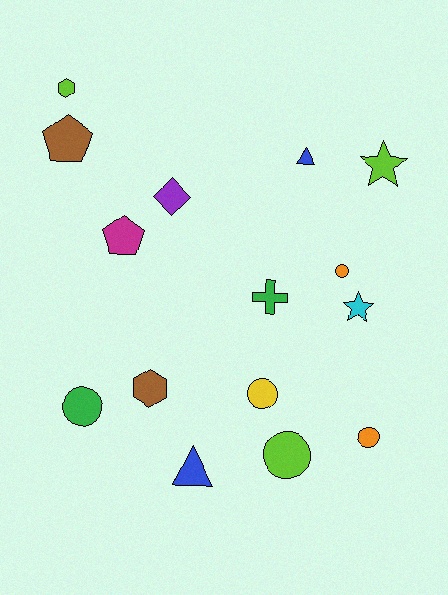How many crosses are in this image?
There is 1 cross.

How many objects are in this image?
There are 15 objects.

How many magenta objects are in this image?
There is 1 magenta object.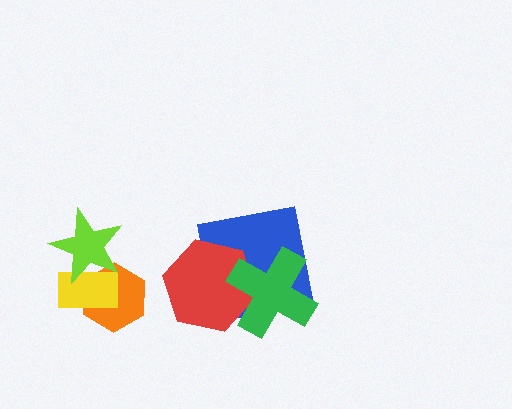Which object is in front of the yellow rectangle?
The lime star is in front of the yellow rectangle.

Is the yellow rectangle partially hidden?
Yes, it is partially covered by another shape.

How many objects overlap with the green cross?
2 objects overlap with the green cross.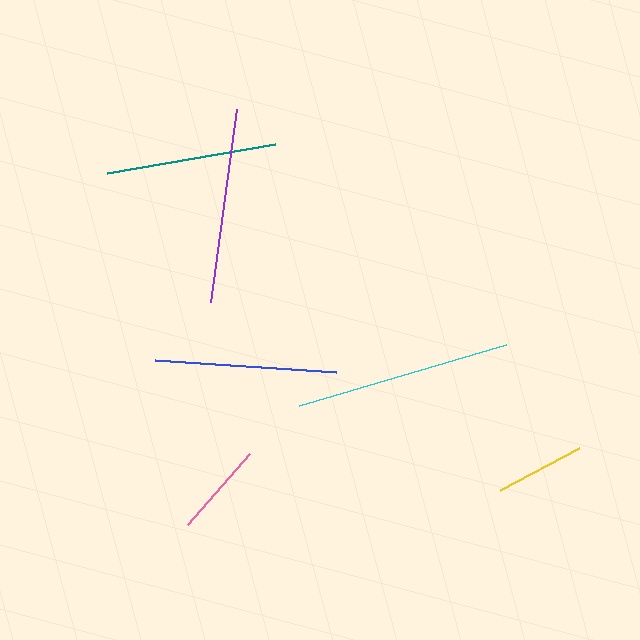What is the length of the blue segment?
The blue segment is approximately 181 pixels long.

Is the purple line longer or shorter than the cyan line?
The cyan line is longer than the purple line.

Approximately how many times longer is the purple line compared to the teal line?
The purple line is approximately 1.1 times the length of the teal line.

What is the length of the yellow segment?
The yellow segment is approximately 90 pixels long.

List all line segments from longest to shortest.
From longest to shortest: cyan, purple, blue, teal, pink, yellow.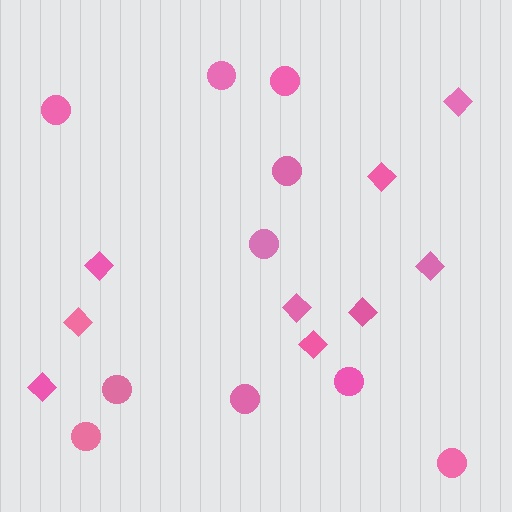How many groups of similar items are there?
There are 2 groups: one group of circles (10) and one group of diamonds (9).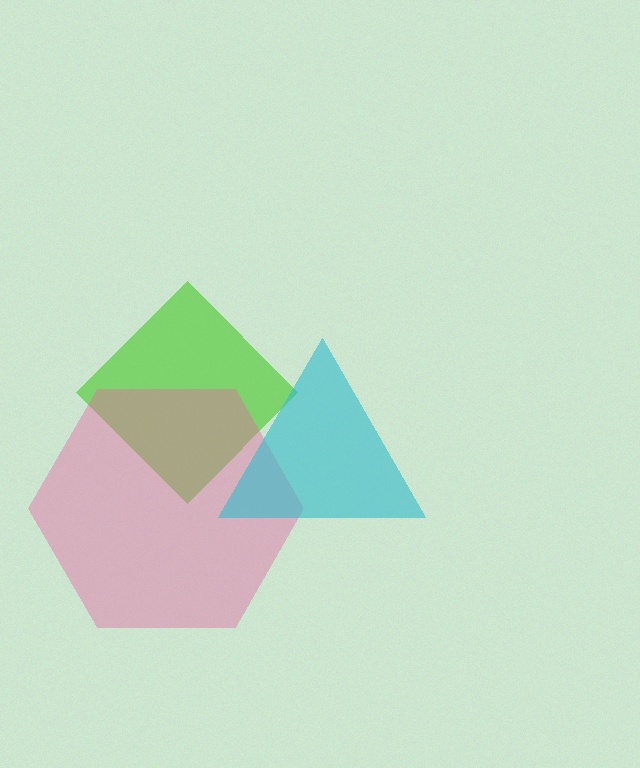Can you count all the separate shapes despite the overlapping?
Yes, there are 3 separate shapes.